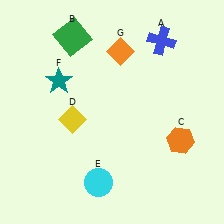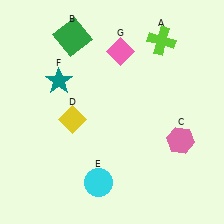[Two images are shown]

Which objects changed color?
A changed from blue to lime. C changed from orange to pink. G changed from orange to pink.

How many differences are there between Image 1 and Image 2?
There are 3 differences between the two images.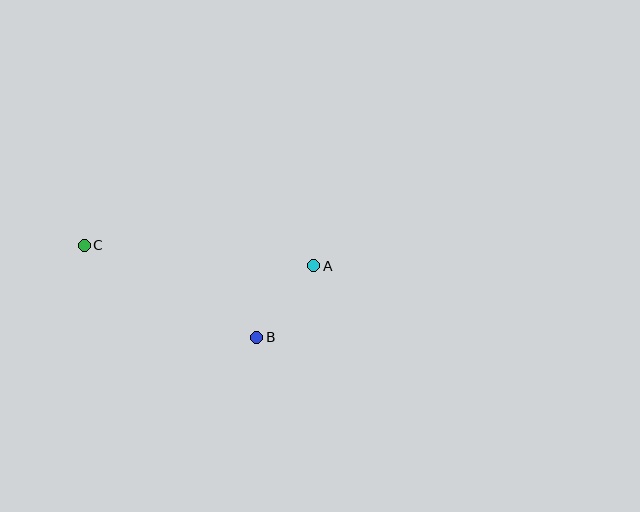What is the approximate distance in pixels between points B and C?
The distance between B and C is approximately 196 pixels.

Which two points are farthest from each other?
Points A and C are farthest from each other.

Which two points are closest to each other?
Points A and B are closest to each other.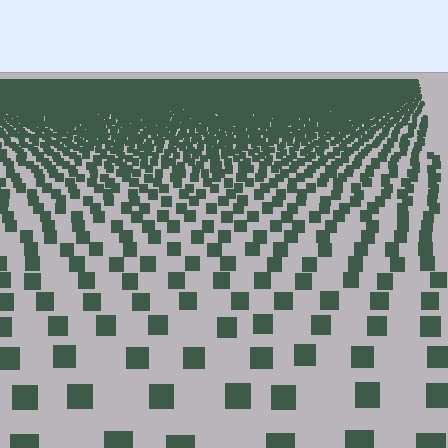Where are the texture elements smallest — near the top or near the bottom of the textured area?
Near the top.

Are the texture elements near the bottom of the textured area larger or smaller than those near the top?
Larger. Near the bottom, elements are closer to the viewer and appear at a bigger on-screen size.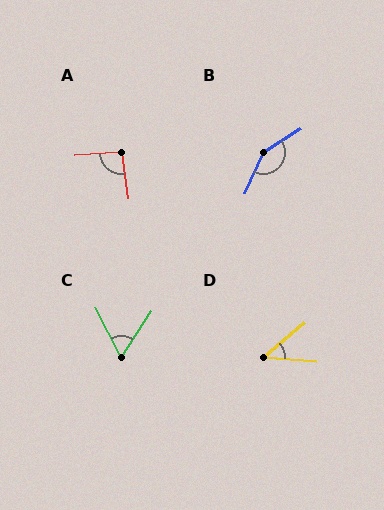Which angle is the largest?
B, at approximately 148 degrees.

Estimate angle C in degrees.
Approximately 60 degrees.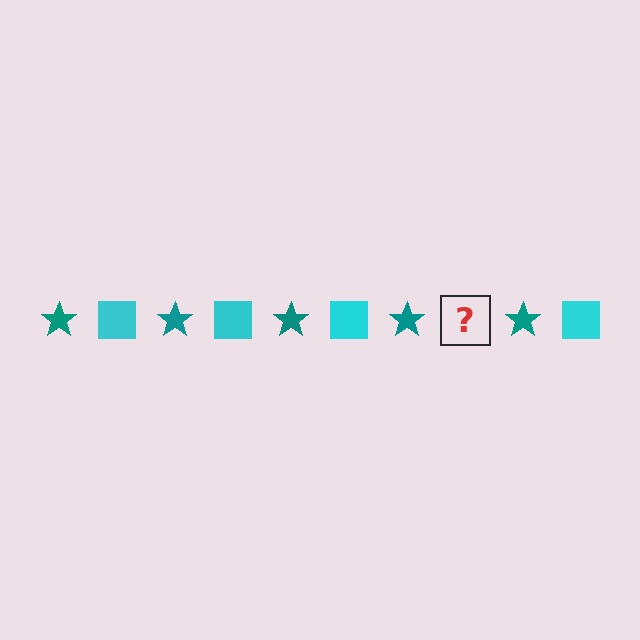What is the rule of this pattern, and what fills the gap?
The rule is that the pattern alternates between teal star and cyan square. The gap should be filled with a cyan square.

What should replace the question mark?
The question mark should be replaced with a cyan square.